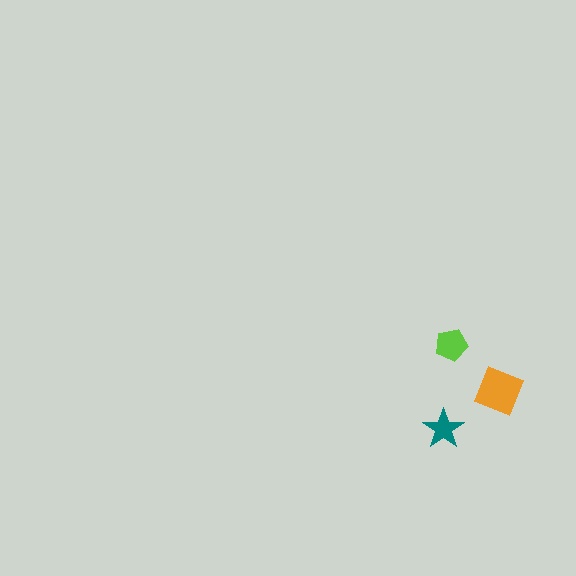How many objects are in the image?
There are 3 objects in the image.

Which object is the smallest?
The teal star.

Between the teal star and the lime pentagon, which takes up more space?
The lime pentagon.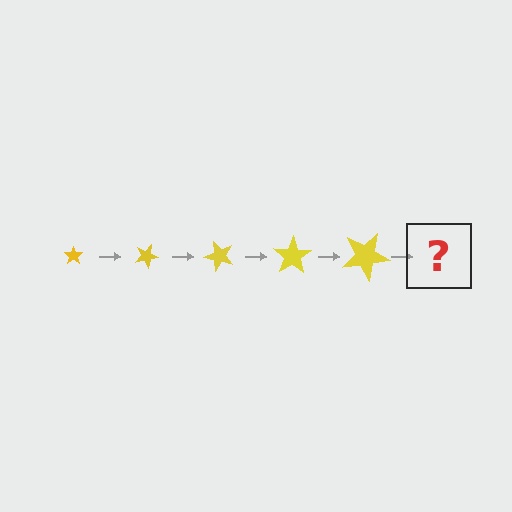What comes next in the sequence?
The next element should be a star, larger than the previous one and rotated 125 degrees from the start.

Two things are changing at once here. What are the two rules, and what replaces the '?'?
The two rules are that the star grows larger each step and it rotates 25 degrees each step. The '?' should be a star, larger than the previous one and rotated 125 degrees from the start.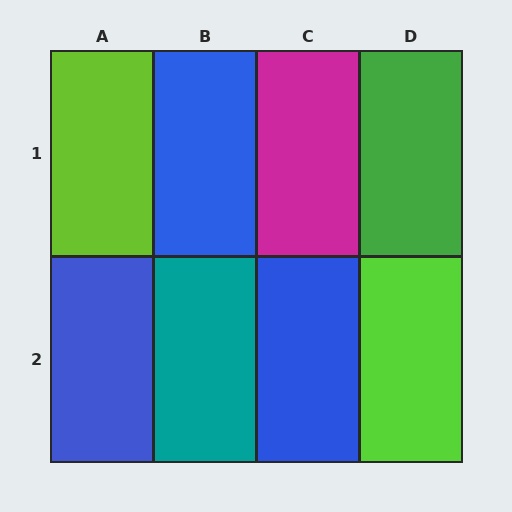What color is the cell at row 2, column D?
Lime.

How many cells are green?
1 cell is green.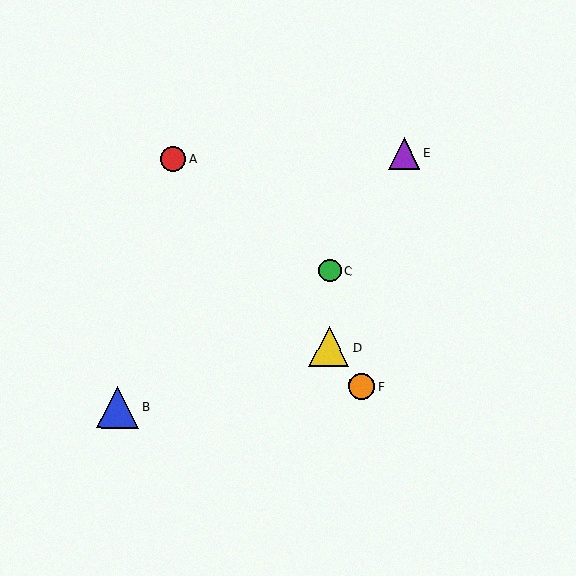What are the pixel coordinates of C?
Object C is at (330, 271).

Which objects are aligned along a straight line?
Objects A, D, F are aligned along a straight line.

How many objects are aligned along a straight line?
3 objects (A, D, F) are aligned along a straight line.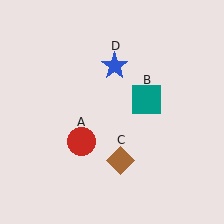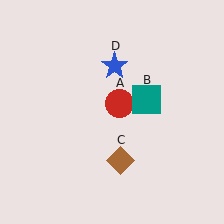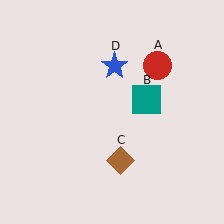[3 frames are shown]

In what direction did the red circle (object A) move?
The red circle (object A) moved up and to the right.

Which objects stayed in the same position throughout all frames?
Teal square (object B) and brown diamond (object C) and blue star (object D) remained stationary.